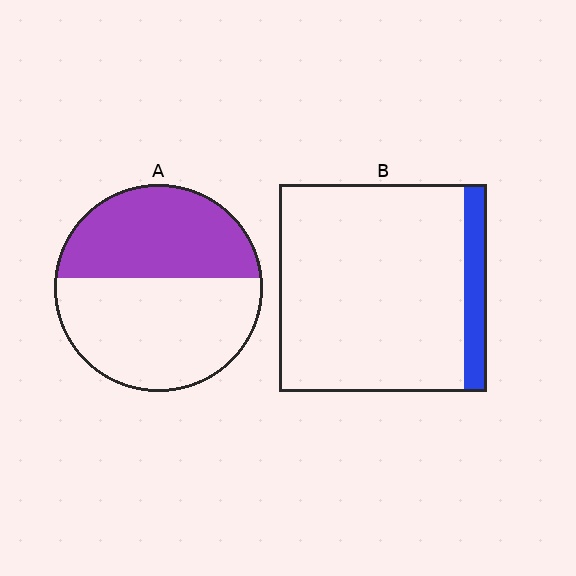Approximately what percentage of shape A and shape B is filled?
A is approximately 45% and B is approximately 10%.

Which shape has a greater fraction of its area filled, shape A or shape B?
Shape A.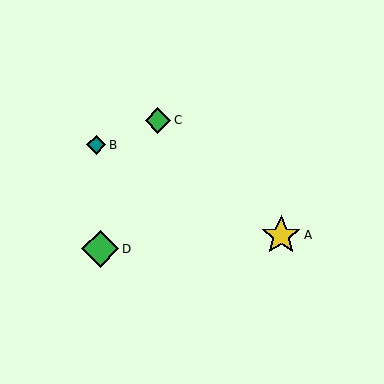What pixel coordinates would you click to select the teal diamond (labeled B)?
Click at (96, 145) to select the teal diamond B.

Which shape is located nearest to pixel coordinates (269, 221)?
The yellow star (labeled A) at (281, 235) is nearest to that location.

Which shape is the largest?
The yellow star (labeled A) is the largest.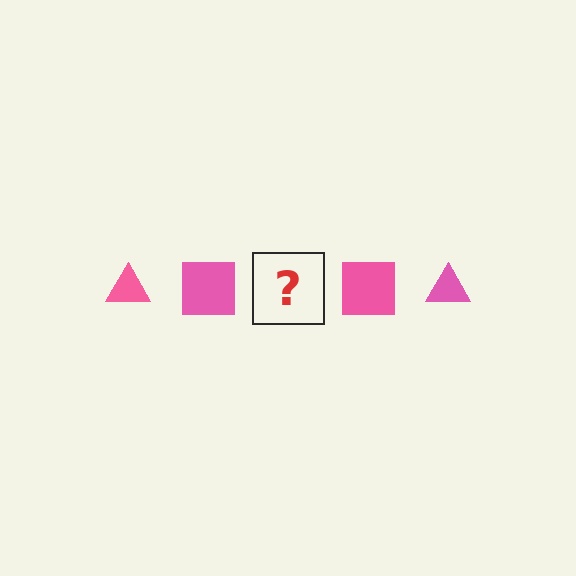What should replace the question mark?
The question mark should be replaced with a pink triangle.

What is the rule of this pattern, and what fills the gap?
The rule is that the pattern cycles through triangle, square shapes in pink. The gap should be filled with a pink triangle.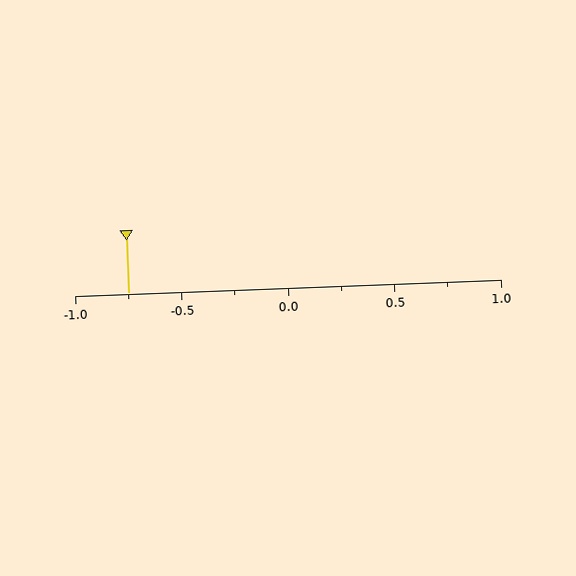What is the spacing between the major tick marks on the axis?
The major ticks are spaced 0.5 apart.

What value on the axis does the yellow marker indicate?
The marker indicates approximately -0.75.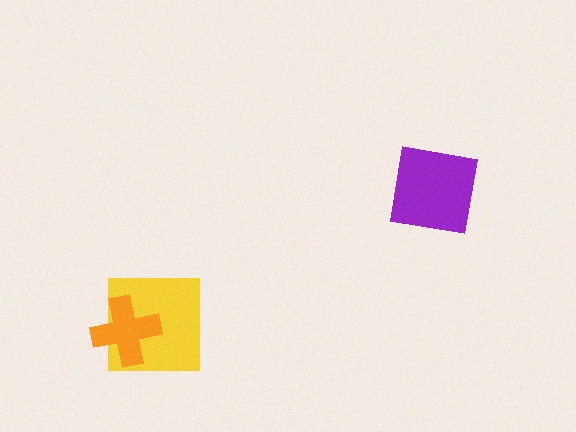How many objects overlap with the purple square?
0 objects overlap with the purple square.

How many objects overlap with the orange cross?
1 object overlaps with the orange cross.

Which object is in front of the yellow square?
The orange cross is in front of the yellow square.